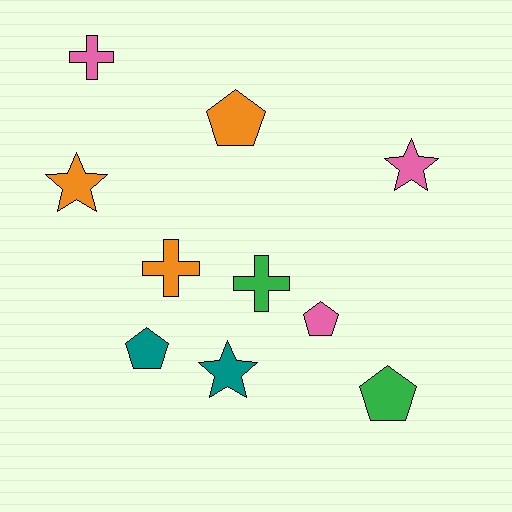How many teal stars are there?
There is 1 teal star.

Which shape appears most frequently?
Pentagon, with 4 objects.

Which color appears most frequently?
Orange, with 3 objects.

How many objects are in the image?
There are 10 objects.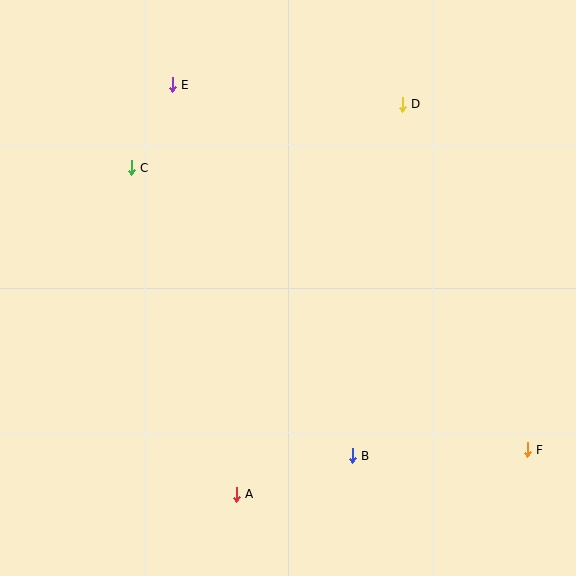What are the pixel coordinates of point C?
Point C is at (131, 168).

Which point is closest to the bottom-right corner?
Point F is closest to the bottom-right corner.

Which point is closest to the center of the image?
Point B at (352, 456) is closest to the center.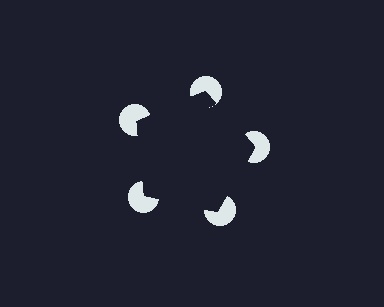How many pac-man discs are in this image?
There are 5 — one at each vertex of the illusory pentagon.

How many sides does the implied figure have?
5 sides.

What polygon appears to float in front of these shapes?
An illusory pentagon — its edges are inferred from the aligned wedge cuts in the pac-man discs, not physically drawn.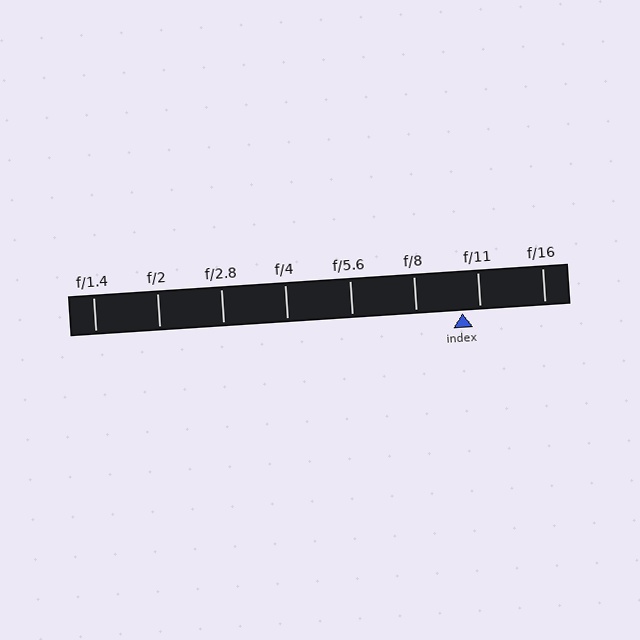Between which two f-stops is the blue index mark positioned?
The index mark is between f/8 and f/11.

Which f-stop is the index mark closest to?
The index mark is closest to f/11.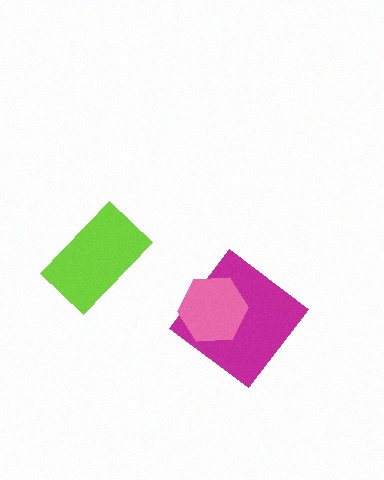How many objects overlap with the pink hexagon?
1 object overlaps with the pink hexagon.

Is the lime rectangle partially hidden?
No, no other shape covers it.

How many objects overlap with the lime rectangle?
0 objects overlap with the lime rectangle.